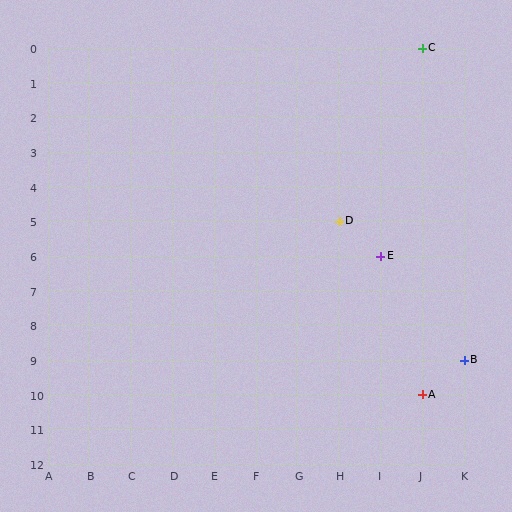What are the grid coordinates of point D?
Point D is at grid coordinates (H, 5).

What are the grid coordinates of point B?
Point B is at grid coordinates (K, 9).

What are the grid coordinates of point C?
Point C is at grid coordinates (J, 0).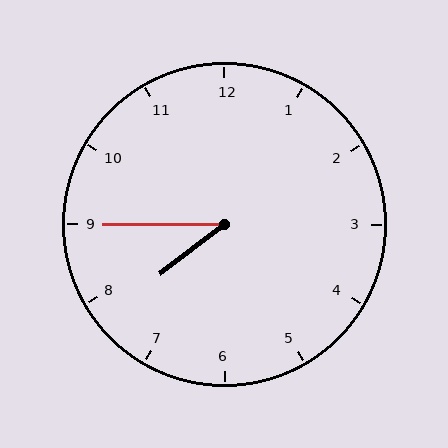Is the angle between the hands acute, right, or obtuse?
It is acute.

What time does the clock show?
7:45.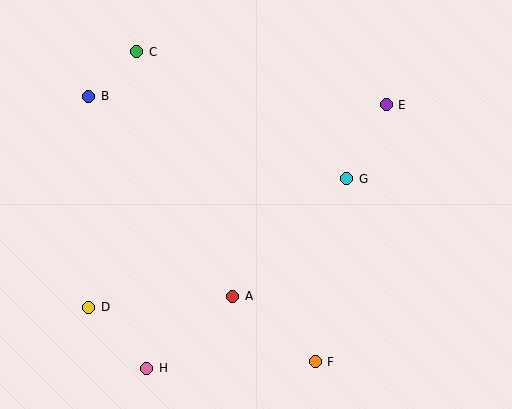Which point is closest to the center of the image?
Point G at (347, 179) is closest to the center.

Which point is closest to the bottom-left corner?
Point D is closest to the bottom-left corner.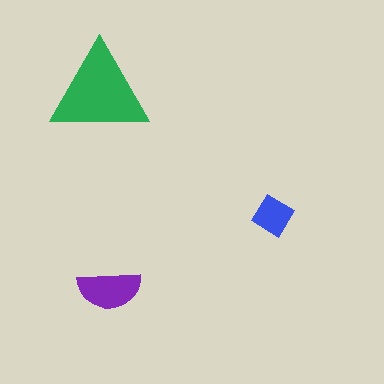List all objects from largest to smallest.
The green triangle, the purple semicircle, the blue diamond.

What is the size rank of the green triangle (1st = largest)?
1st.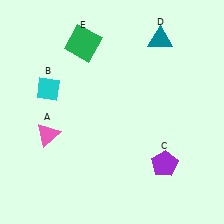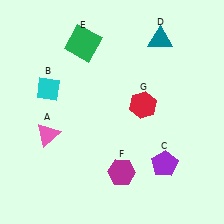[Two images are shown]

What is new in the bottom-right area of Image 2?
A magenta hexagon (F) was added in the bottom-right area of Image 2.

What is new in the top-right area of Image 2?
A red hexagon (G) was added in the top-right area of Image 2.